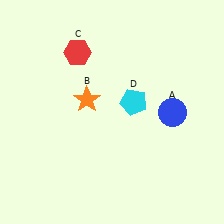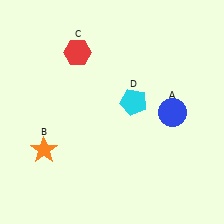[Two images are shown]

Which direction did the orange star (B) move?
The orange star (B) moved down.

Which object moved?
The orange star (B) moved down.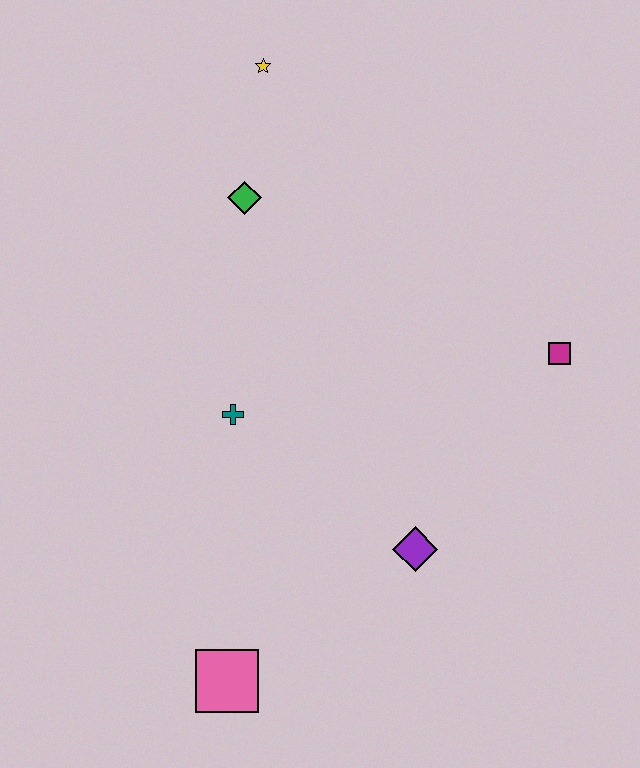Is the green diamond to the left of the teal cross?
No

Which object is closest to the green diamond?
The yellow star is closest to the green diamond.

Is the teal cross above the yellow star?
No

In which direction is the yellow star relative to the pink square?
The yellow star is above the pink square.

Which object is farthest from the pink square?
The yellow star is farthest from the pink square.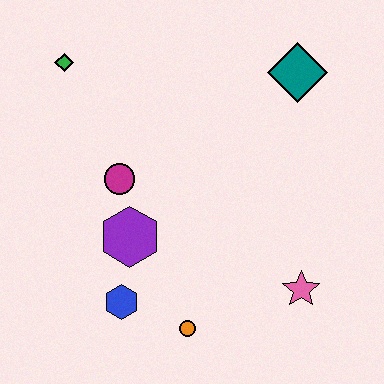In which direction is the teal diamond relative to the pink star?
The teal diamond is above the pink star.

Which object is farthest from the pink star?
The green diamond is farthest from the pink star.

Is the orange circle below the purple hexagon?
Yes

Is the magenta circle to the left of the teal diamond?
Yes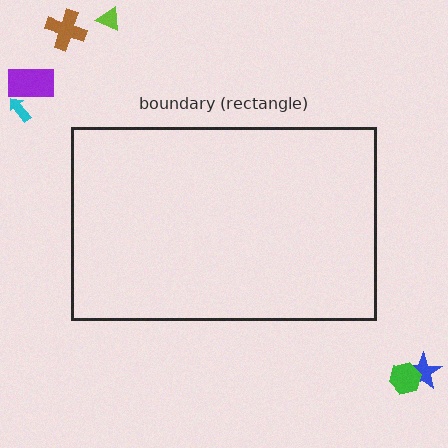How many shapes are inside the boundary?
0 inside, 6 outside.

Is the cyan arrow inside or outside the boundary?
Outside.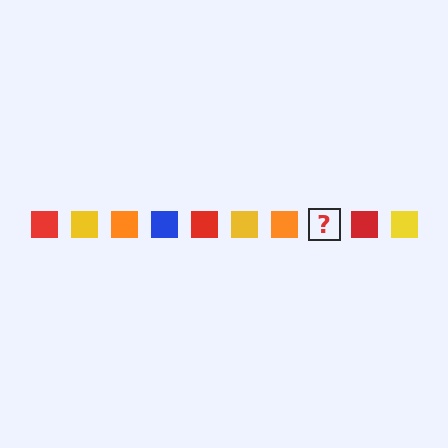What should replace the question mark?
The question mark should be replaced with a blue square.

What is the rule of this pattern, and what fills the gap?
The rule is that the pattern cycles through red, yellow, orange, blue squares. The gap should be filled with a blue square.